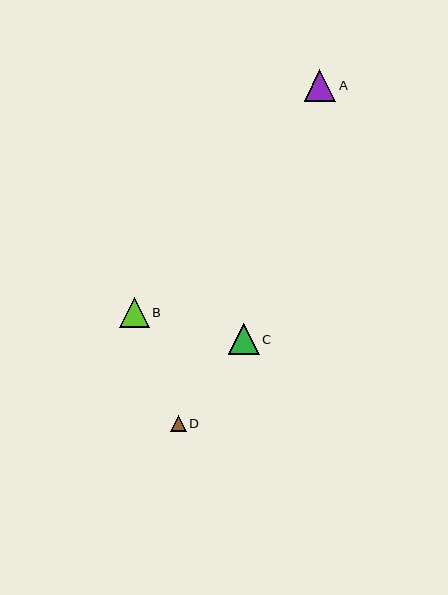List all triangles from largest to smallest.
From largest to smallest: A, C, B, D.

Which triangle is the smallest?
Triangle D is the smallest with a size of approximately 16 pixels.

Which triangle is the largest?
Triangle A is the largest with a size of approximately 32 pixels.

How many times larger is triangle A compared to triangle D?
Triangle A is approximately 2.0 times the size of triangle D.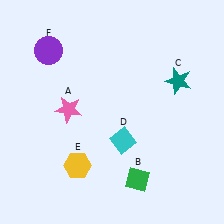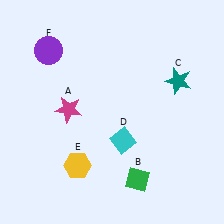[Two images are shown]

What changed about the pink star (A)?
In Image 1, A is pink. In Image 2, it changed to magenta.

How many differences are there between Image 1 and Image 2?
There is 1 difference between the two images.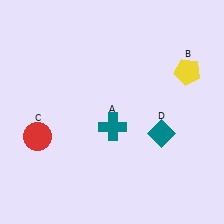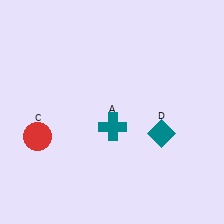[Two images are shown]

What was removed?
The yellow pentagon (B) was removed in Image 2.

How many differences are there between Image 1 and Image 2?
There is 1 difference between the two images.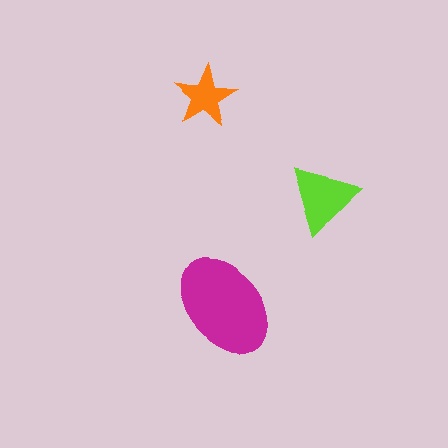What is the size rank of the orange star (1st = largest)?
3rd.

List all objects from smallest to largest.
The orange star, the lime triangle, the magenta ellipse.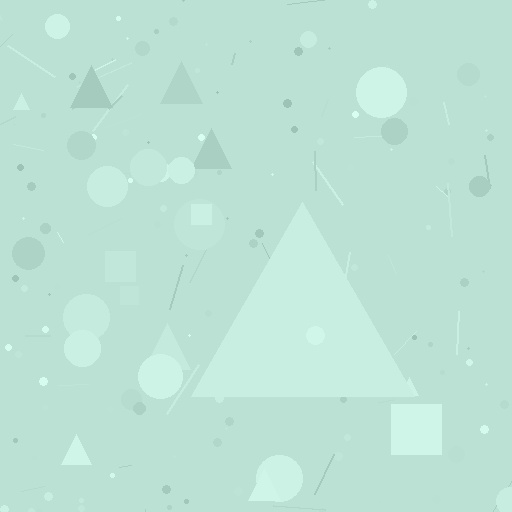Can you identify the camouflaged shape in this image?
The camouflaged shape is a triangle.